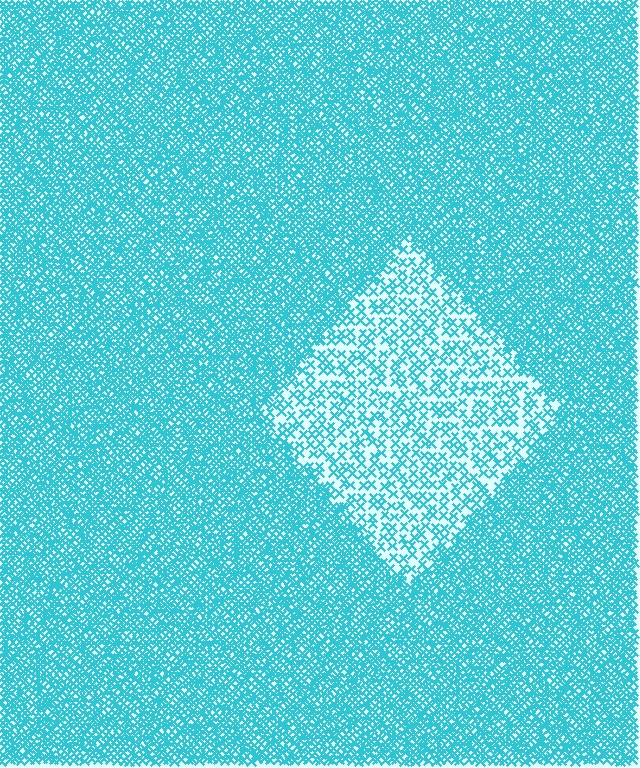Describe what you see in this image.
The image contains small cyan elements arranged at two different densities. A diamond-shaped region is visible where the elements are less densely packed than the surrounding area.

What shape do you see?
I see a diamond.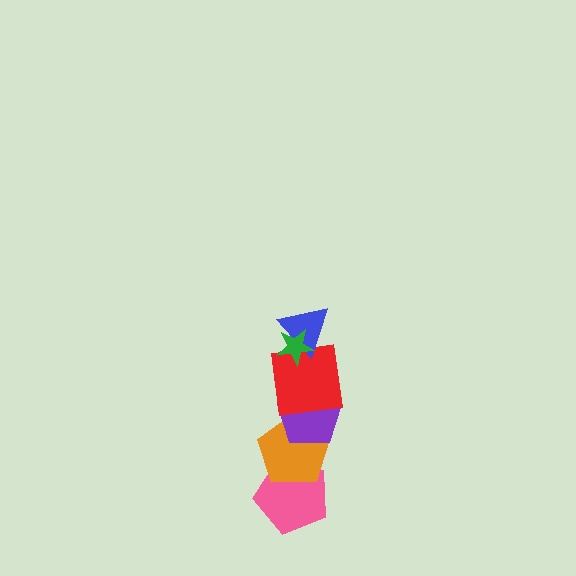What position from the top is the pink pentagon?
The pink pentagon is 6th from the top.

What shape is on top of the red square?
The blue triangle is on top of the red square.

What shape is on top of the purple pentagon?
The red square is on top of the purple pentagon.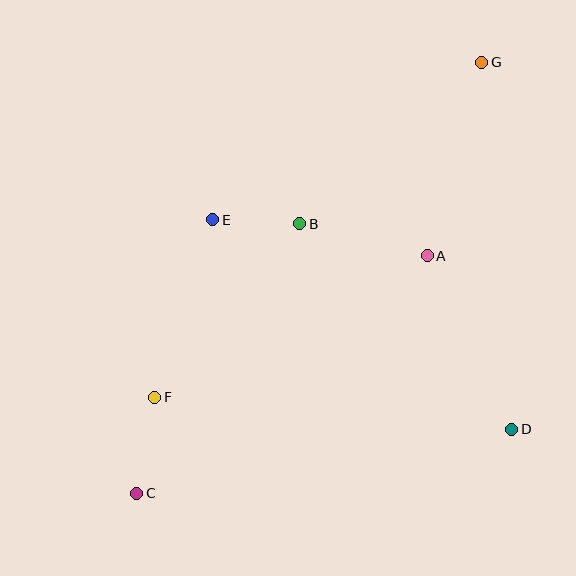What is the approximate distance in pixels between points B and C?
The distance between B and C is approximately 315 pixels.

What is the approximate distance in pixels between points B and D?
The distance between B and D is approximately 295 pixels.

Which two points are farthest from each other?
Points C and G are farthest from each other.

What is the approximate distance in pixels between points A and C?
The distance between A and C is approximately 375 pixels.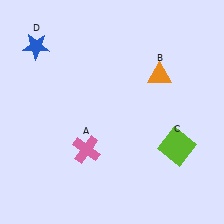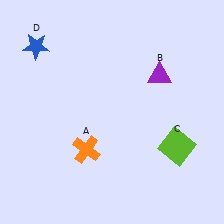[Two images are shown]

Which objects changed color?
A changed from pink to orange. B changed from orange to purple.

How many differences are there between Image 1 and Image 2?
There are 2 differences between the two images.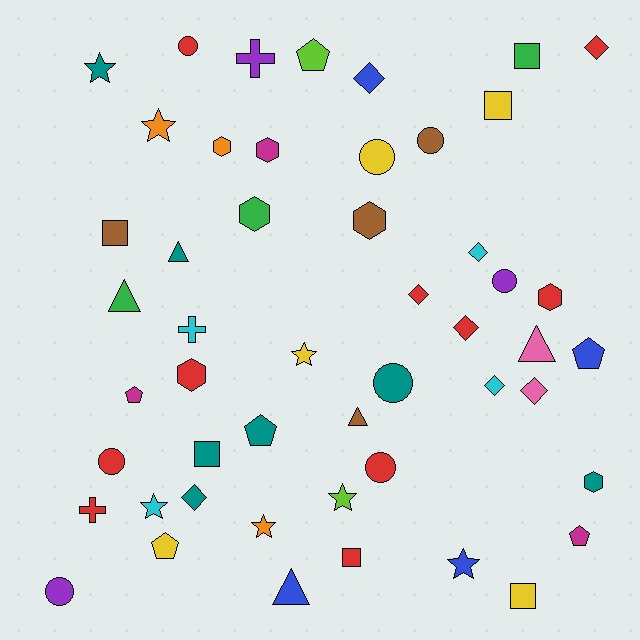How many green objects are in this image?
There are 3 green objects.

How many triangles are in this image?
There are 5 triangles.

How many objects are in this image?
There are 50 objects.